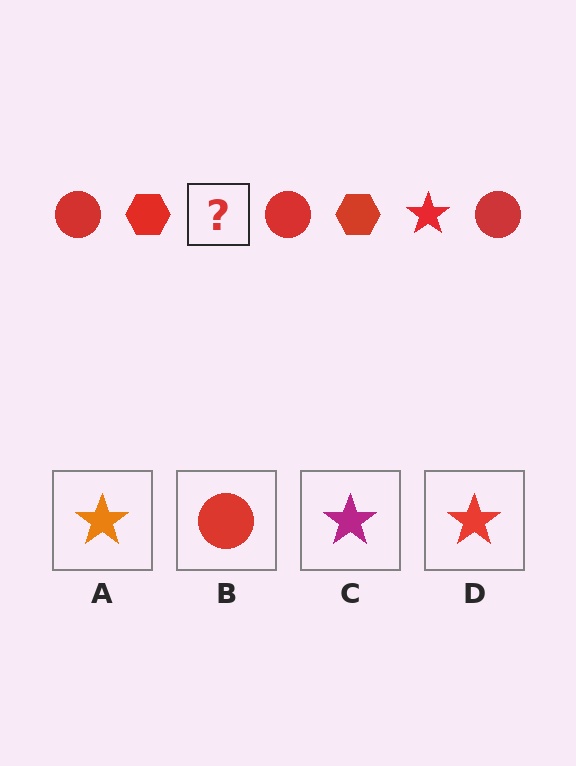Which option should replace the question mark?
Option D.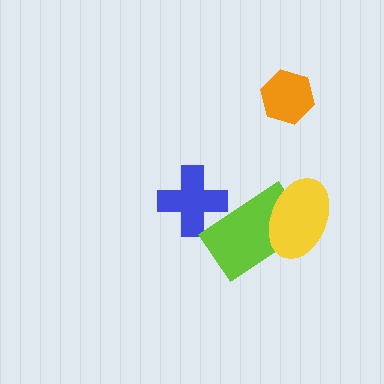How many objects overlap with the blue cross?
1 object overlaps with the blue cross.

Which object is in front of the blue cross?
The lime rectangle is in front of the blue cross.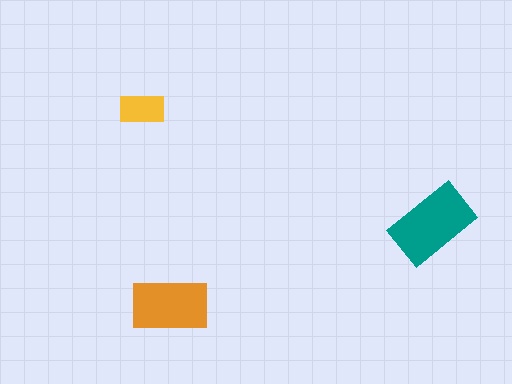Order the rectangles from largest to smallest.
the teal one, the orange one, the yellow one.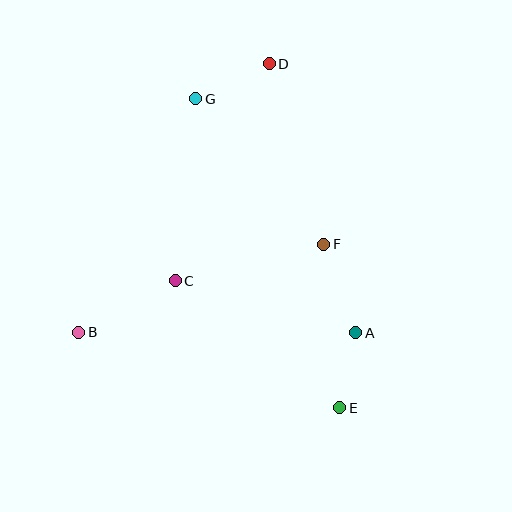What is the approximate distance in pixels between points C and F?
The distance between C and F is approximately 153 pixels.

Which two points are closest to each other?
Points A and E are closest to each other.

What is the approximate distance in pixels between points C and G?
The distance between C and G is approximately 183 pixels.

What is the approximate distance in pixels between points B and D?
The distance between B and D is approximately 329 pixels.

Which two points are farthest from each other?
Points D and E are farthest from each other.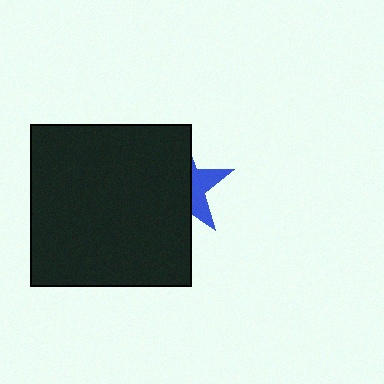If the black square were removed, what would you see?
You would see the complete blue star.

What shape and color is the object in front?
The object in front is a black square.